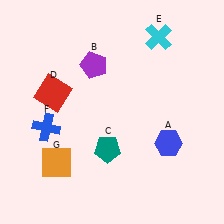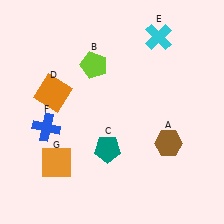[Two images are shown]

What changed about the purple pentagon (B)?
In Image 1, B is purple. In Image 2, it changed to lime.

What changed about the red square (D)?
In Image 1, D is red. In Image 2, it changed to orange.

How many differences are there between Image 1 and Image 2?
There are 3 differences between the two images.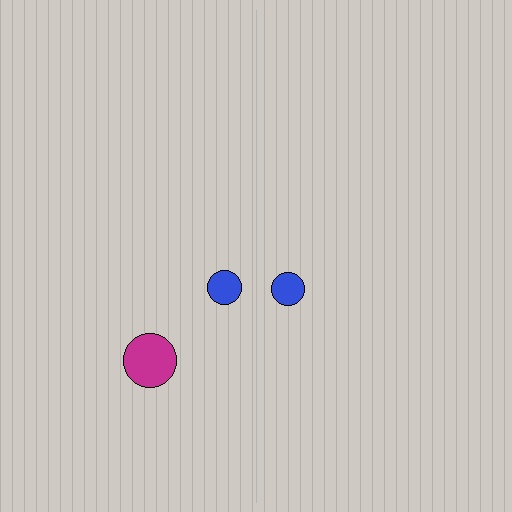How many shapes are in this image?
There are 3 shapes in this image.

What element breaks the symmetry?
A magenta circle is missing from the right side.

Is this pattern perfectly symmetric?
No, the pattern is not perfectly symmetric. A magenta circle is missing from the right side.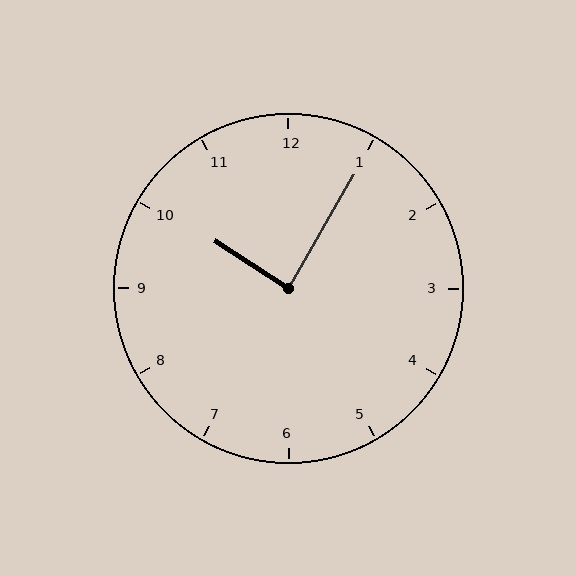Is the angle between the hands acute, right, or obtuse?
It is right.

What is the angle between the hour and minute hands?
Approximately 88 degrees.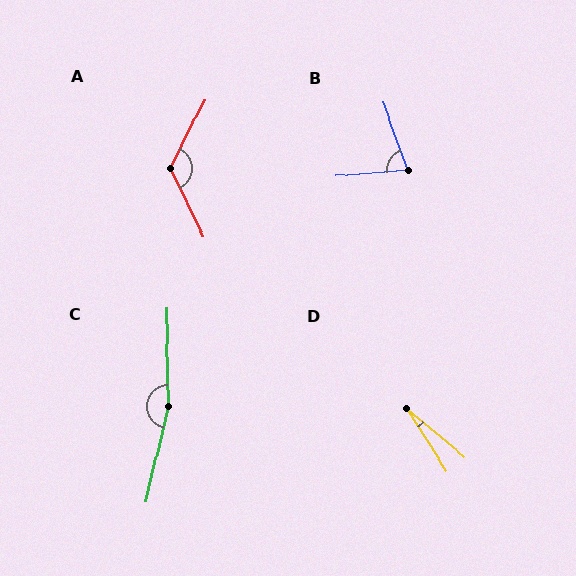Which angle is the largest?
C, at approximately 166 degrees.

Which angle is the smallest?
D, at approximately 17 degrees.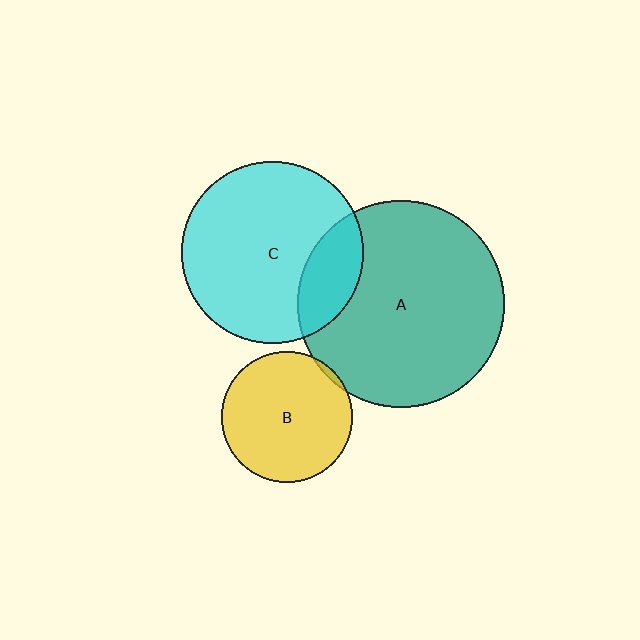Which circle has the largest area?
Circle A (teal).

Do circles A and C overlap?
Yes.